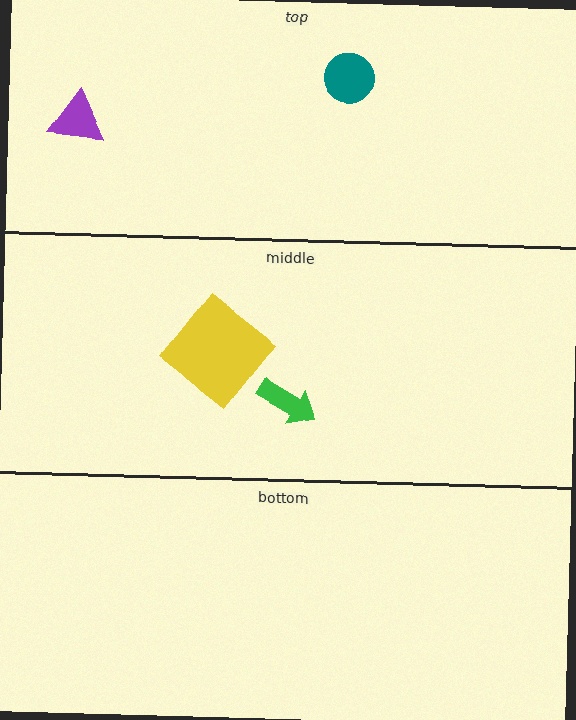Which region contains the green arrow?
The middle region.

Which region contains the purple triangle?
The top region.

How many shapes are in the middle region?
2.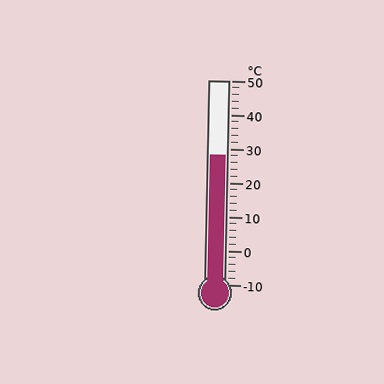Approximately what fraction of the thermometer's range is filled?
The thermometer is filled to approximately 65% of its range.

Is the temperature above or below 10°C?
The temperature is above 10°C.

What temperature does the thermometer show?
The thermometer shows approximately 28°C.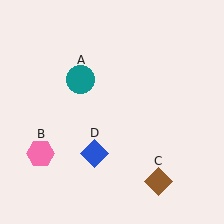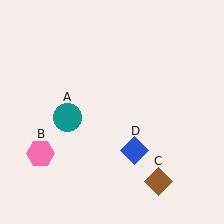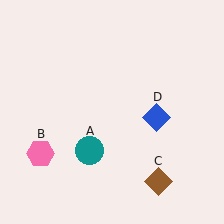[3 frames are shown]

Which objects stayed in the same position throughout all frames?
Pink hexagon (object B) and brown diamond (object C) remained stationary.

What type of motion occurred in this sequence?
The teal circle (object A), blue diamond (object D) rotated counterclockwise around the center of the scene.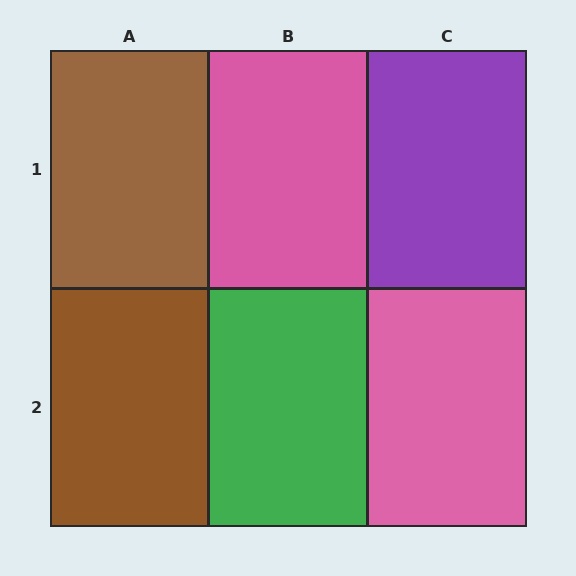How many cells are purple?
1 cell is purple.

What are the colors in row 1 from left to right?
Brown, pink, purple.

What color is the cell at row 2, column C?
Pink.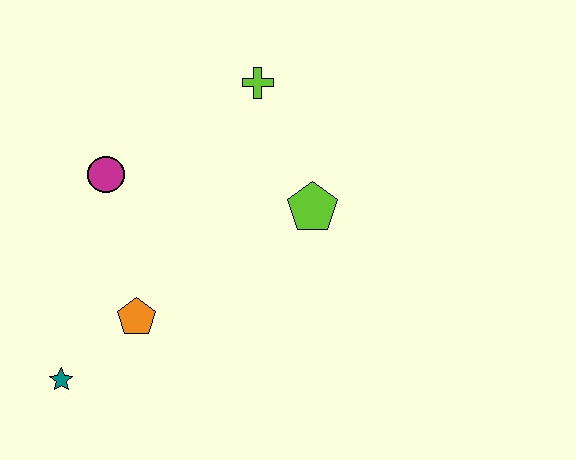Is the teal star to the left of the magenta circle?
Yes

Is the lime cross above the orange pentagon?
Yes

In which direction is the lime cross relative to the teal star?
The lime cross is above the teal star.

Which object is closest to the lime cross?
The lime pentagon is closest to the lime cross.